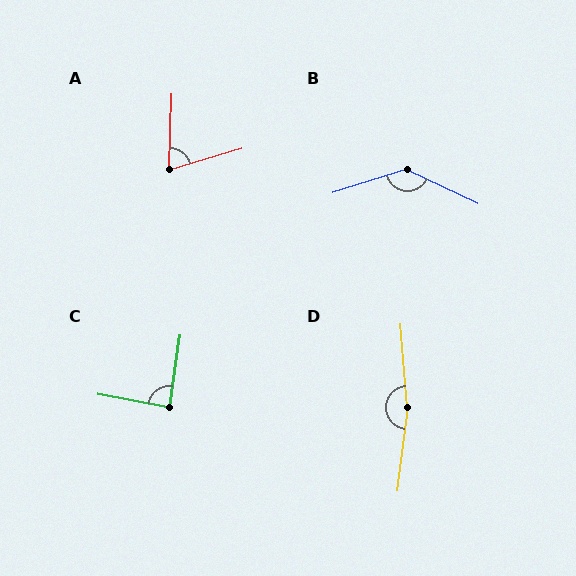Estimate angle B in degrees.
Approximately 138 degrees.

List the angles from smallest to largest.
A (71°), C (87°), B (138°), D (168°).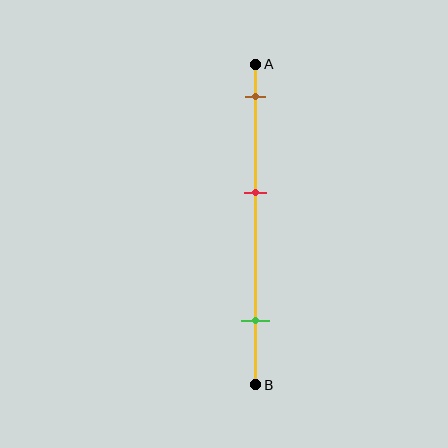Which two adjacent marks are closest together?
The brown and red marks are the closest adjacent pair.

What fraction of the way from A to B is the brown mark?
The brown mark is approximately 10% (0.1) of the way from A to B.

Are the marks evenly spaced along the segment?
Yes, the marks are approximately evenly spaced.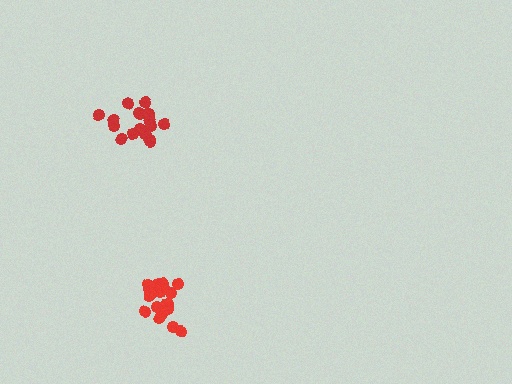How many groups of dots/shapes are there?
There are 2 groups.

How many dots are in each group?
Group 1: 18 dots, Group 2: 17 dots (35 total).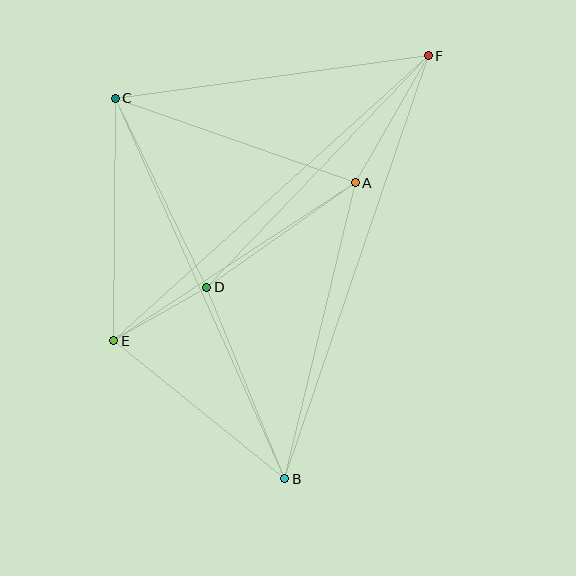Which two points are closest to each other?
Points D and E are closest to each other.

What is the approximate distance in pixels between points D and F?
The distance between D and F is approximately 320 pixels.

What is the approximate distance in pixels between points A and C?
The distance between A and C is approximately 254 pixels.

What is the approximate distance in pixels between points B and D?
The distance between B and D is approximately 207 pixels.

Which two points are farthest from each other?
Points B and F are farthest from each other.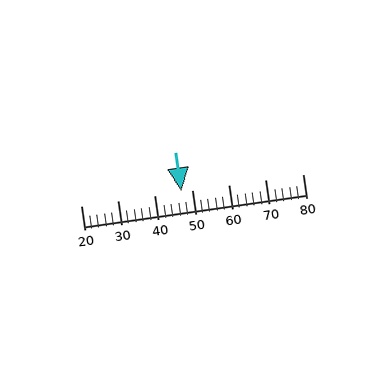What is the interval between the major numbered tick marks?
The major tick marks are spaced 10 units apart.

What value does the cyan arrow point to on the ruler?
The cyan arrow points to approximately 47.